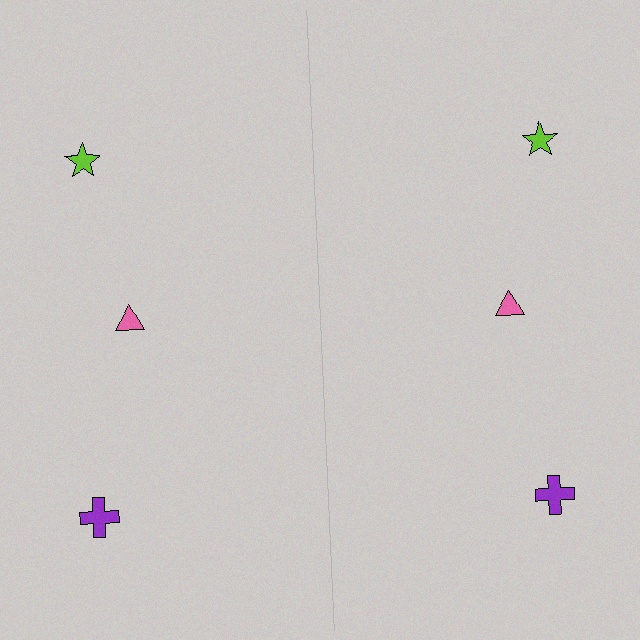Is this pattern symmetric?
Yes, this pattern has bilateral (reflection) symmetry.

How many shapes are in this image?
There are 6 shapes in this image.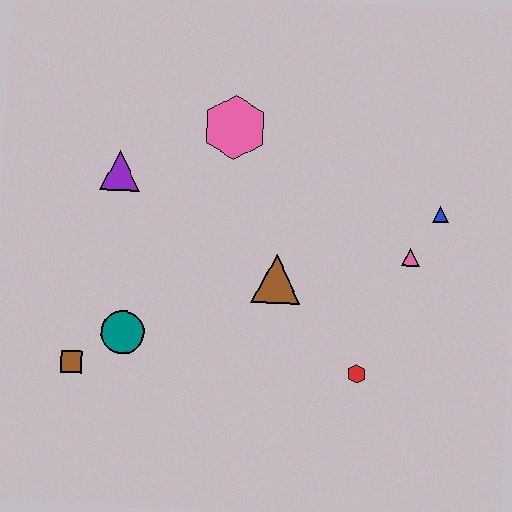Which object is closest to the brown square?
The teal circle is closest to the brown square.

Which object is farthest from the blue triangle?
The brown square is farthest from the blue triangle.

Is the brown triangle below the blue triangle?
Yes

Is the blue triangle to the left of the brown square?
No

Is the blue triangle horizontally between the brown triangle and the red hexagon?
No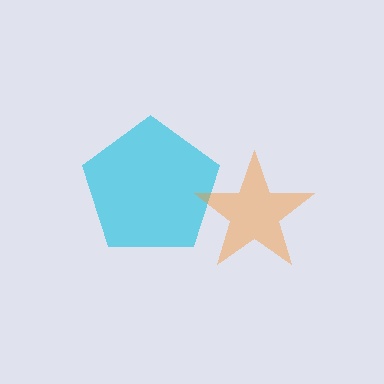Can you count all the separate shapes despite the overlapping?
Yes, there are 2 separate shapes.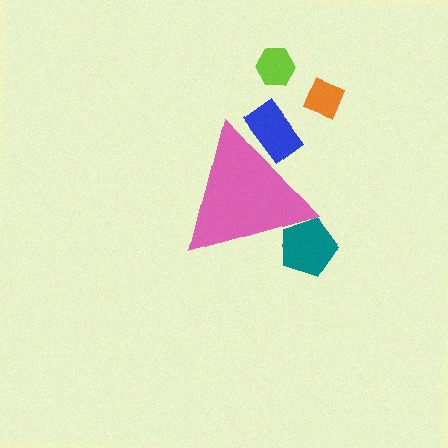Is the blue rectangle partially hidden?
Yes, the blue rectangle is partially hidden behind the pink triangle.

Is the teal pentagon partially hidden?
Yes, the teal pentagon is partially hidden behind the pink triangle.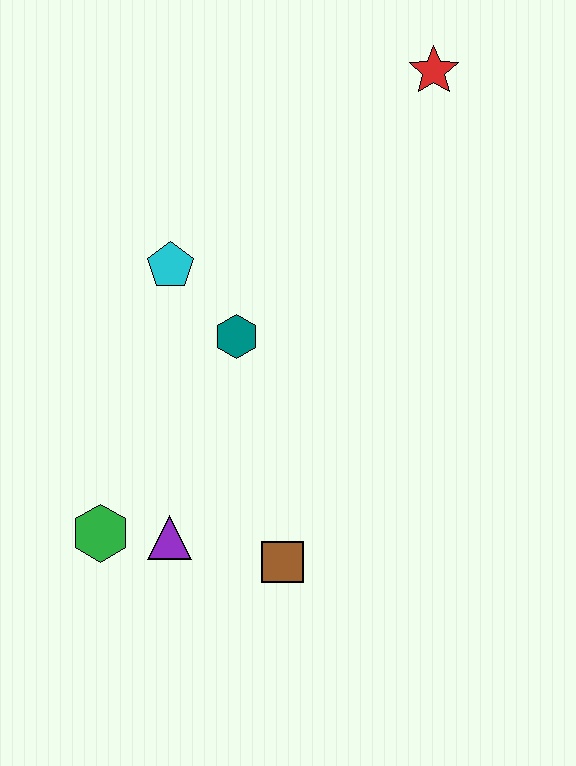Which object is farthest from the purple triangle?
The red star is farthest from the purple triangle.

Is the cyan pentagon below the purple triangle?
No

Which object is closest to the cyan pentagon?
The teal hexagon is closest to the cyan pentagon.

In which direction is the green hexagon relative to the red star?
The green hexagon is below the red star.